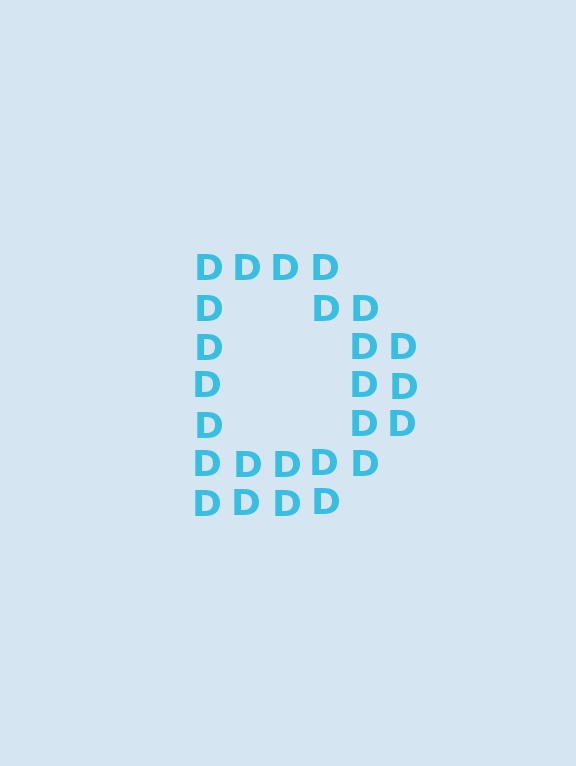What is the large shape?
The large shape is the letter D.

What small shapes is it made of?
It is made of small letter D's.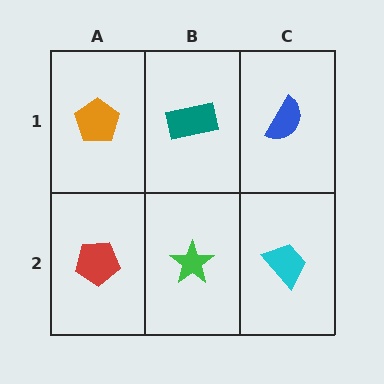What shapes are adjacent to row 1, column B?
A green star (row 2, column B), an orange pentagon (row 1, column A), a blue semicircle (row 1, column C).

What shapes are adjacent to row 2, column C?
A blue semicircle (row 1, column C), a green star (row 2, column B).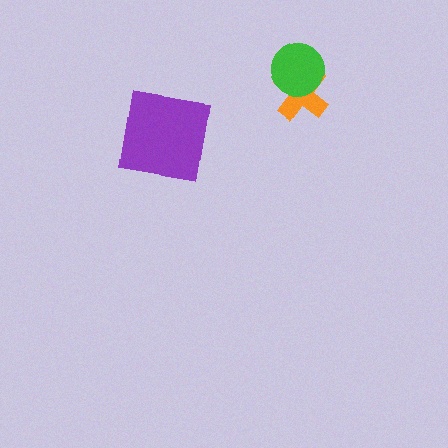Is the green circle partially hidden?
No, no other shape covers it.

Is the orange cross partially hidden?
Yes, it is partially covered by another shape.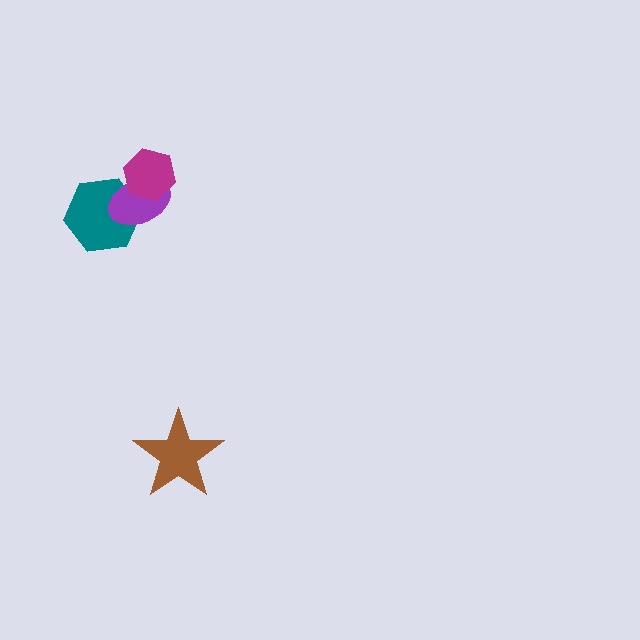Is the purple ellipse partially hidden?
Yes, it is partially covered by another shape.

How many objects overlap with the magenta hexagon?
1 object overlaps with the magenta hexagon.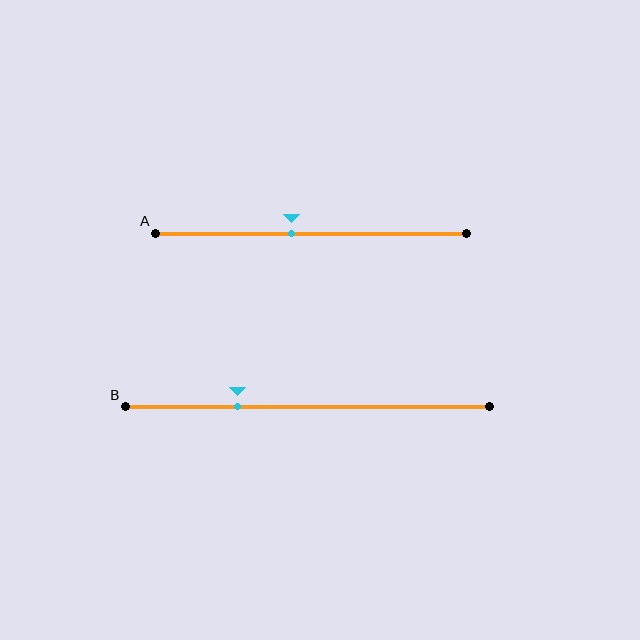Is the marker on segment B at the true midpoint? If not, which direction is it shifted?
No, the marker on segment B is shifted to the left by about 19% of the segment length.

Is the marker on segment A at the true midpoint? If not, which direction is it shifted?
No, the marker on segment A is shifted to the left by about 6% of the segment length.